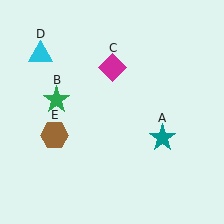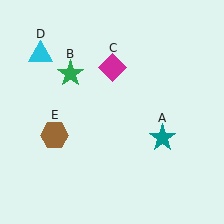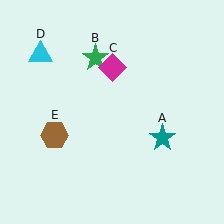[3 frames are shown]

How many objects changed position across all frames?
1 object changed position: green star (object B).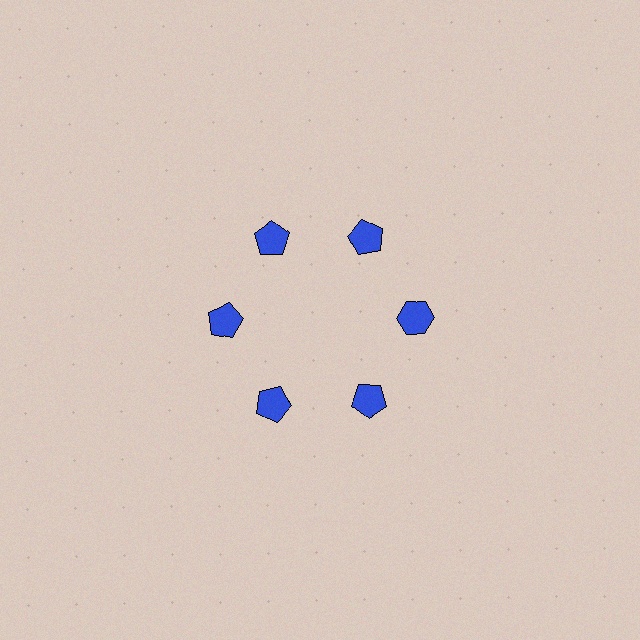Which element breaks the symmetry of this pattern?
The blue hexagon at roughly the 3 o'clock position breaks the symmetry. All other shapes are blue pentagons.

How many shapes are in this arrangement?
There are 6 shapes arranged in a ring pattern.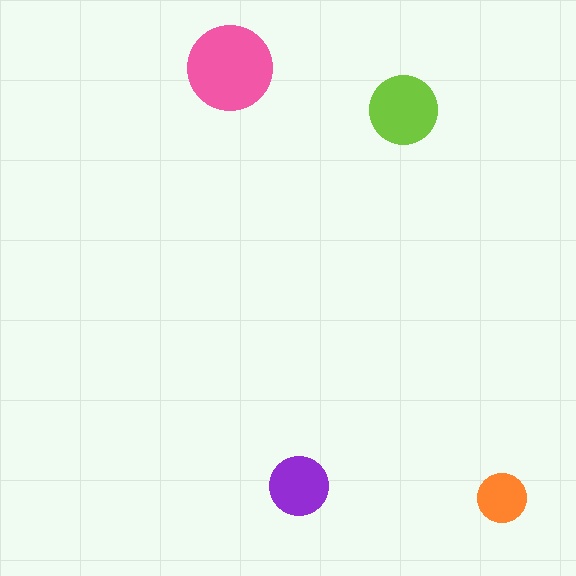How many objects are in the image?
There are 4 objects in the image.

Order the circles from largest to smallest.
the pink one, the lime one, the purple one, the orange one.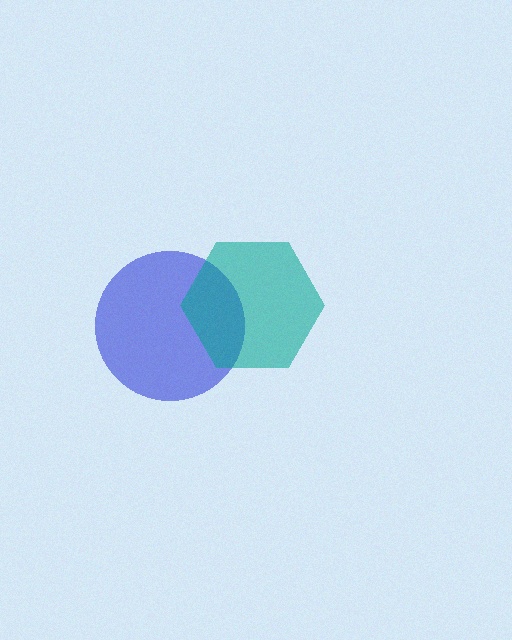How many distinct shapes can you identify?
There are 2 distinct shapes: a blue circle, a teal hexagon.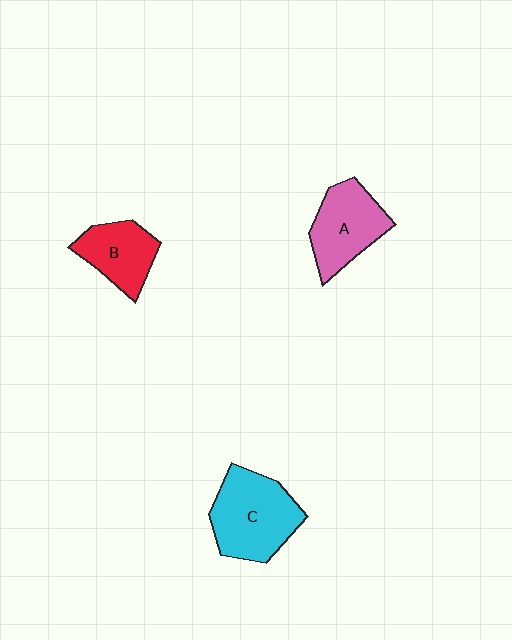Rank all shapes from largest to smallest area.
From largest to smallest: C (cyan), A (pink), B (red).